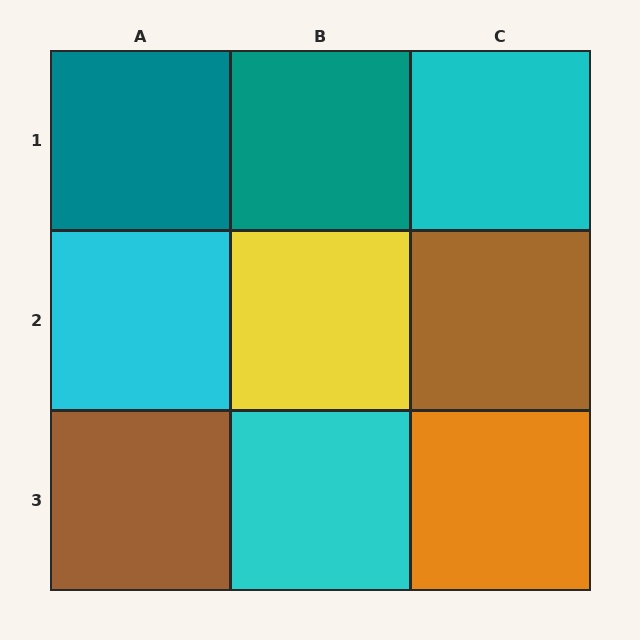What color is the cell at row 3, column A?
Brown.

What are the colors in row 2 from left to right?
Cyan, yellow, brown.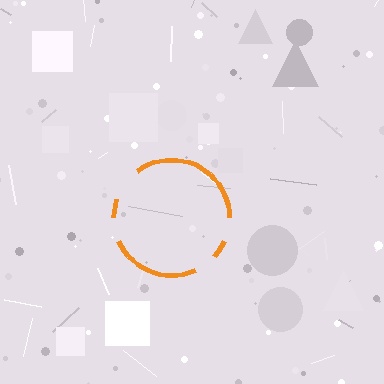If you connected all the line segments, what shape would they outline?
They would outline a circle.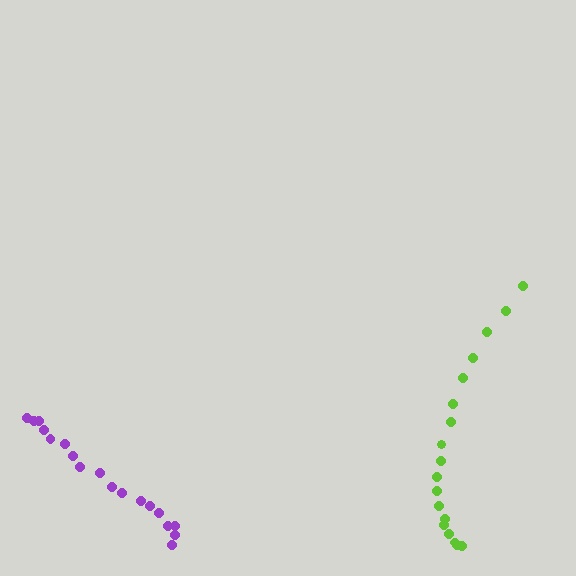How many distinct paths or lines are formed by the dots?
There are 2 distinct paths.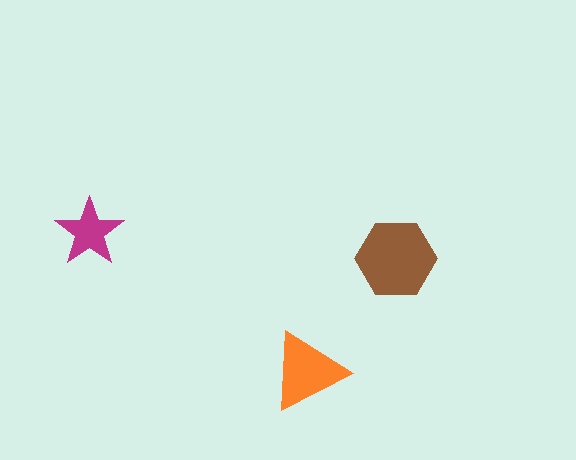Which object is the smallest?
The magenta star.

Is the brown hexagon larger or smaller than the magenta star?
Larger.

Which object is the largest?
The brown hexagon.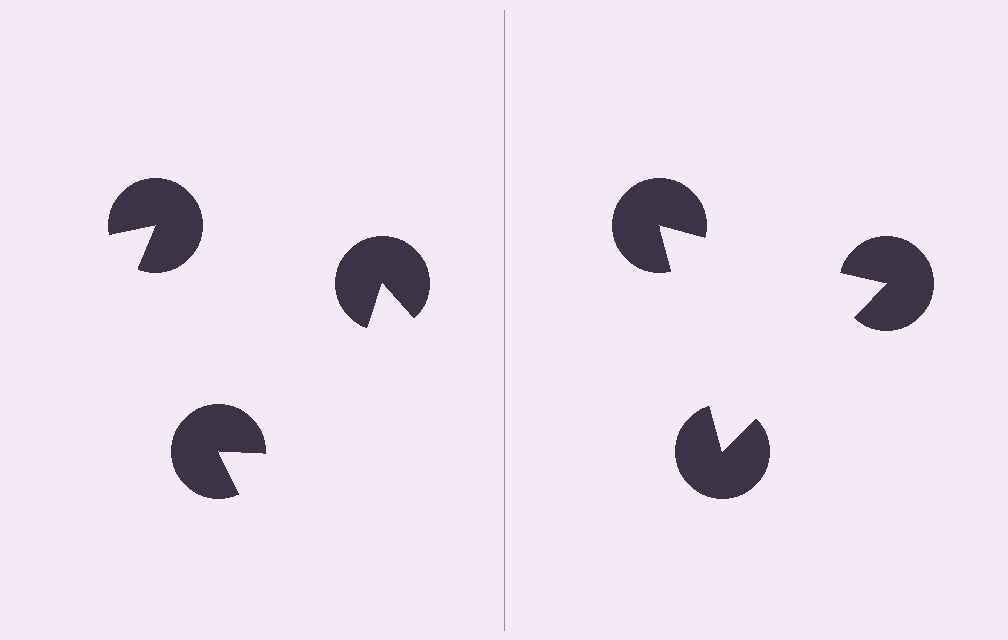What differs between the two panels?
The pac-man discs are positioned identically on both sides; only the wedge orientations differ. On the right they align to a triangle; on the left they are misaligned.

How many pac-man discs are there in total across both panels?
6 — 3 on each side.